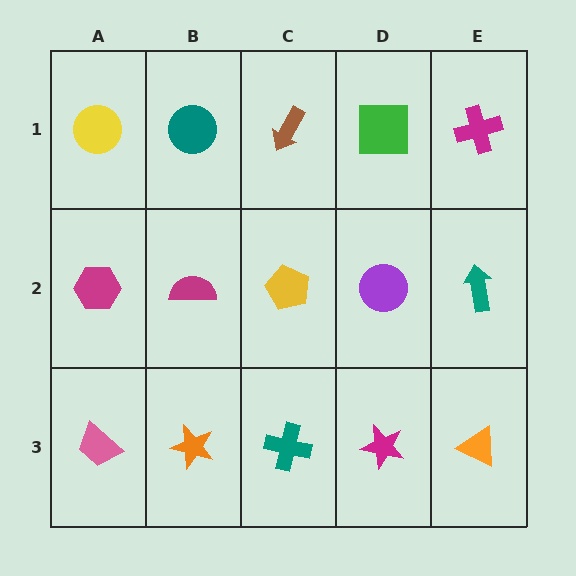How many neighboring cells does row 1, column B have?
3.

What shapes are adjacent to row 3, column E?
A teal arrow (row 2, column E), a magenta star (row 3, column D).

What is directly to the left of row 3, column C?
An orange star.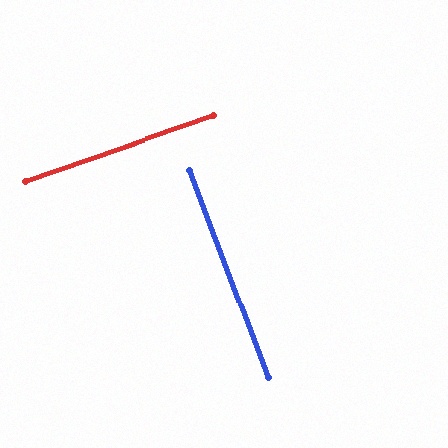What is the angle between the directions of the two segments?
Approximately 88 degrees.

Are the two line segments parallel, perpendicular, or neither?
Perpendicular — they meet at approximately 88°.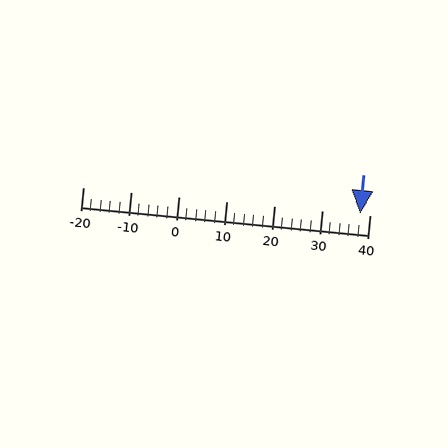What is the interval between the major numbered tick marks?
The major tick marks are spaced 10 units apart.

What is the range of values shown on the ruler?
The ruler shows values from -20 to 40.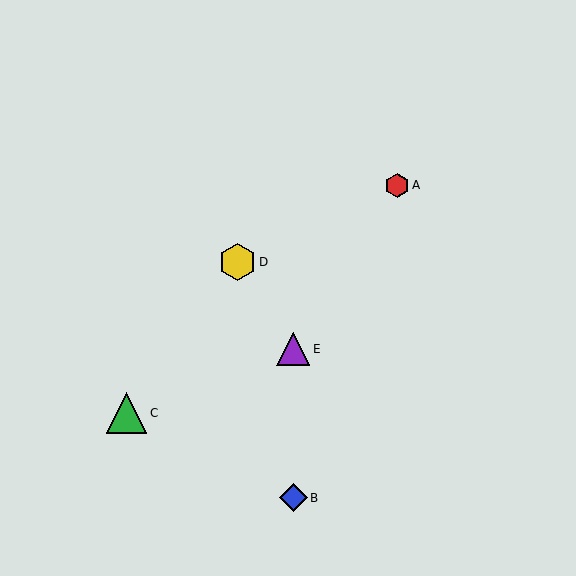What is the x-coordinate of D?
Object D is at x≈237.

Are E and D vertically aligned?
No, E is at x≈293 and D is at x≈237.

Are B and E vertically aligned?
Yes, both are at x≈293.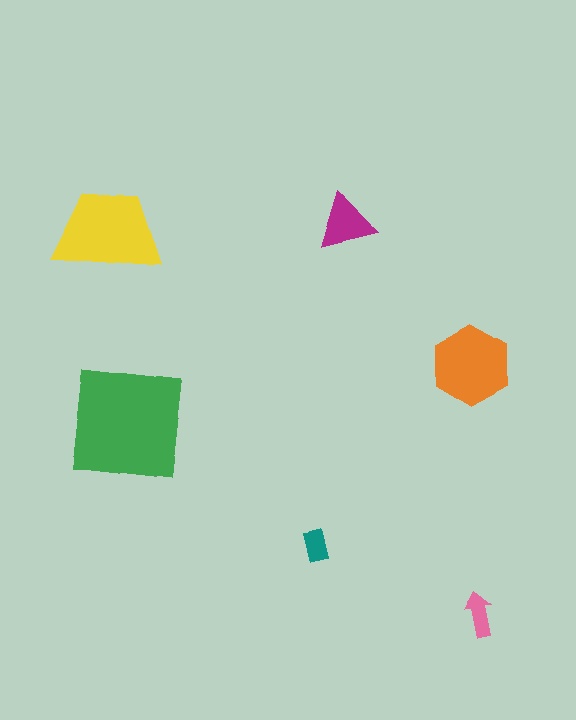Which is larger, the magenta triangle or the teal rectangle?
The magenta triangle.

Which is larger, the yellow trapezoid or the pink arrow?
The yellow trapezoid.